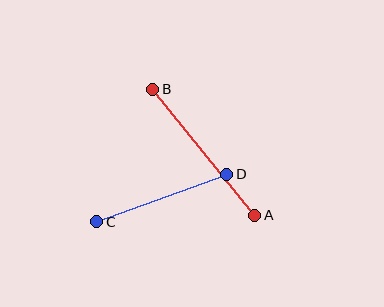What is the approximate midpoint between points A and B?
The midpoint is at approximately (204, 152) pixels.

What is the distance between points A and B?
The distance is approximately 162 pixels.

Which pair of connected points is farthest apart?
Points A and B are farthest apart.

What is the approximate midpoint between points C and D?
The midpoint is at approximately (162, 198) pixels.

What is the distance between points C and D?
The distance is approximately 138 pixels.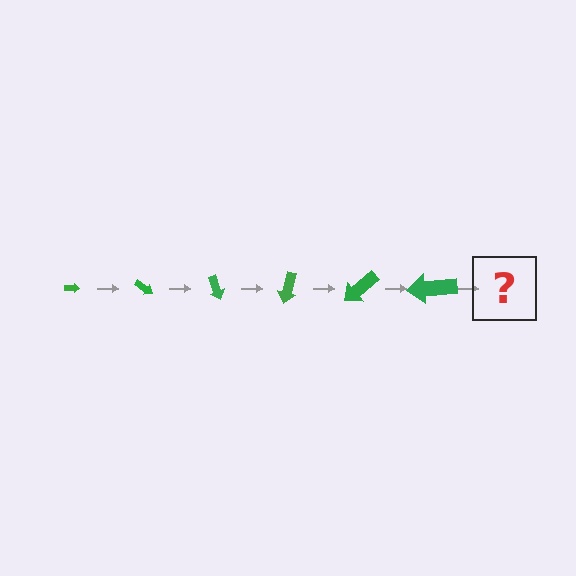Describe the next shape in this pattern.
It should be an arrow, larger than the previous one and rotated 210 degrees from the start.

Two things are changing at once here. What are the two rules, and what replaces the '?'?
The two rules are that the arrow grows larger each step and it rotates 35 degrees each step. The '?' should be an arrow, larger than the previous one and rotated 210 degrees from the start.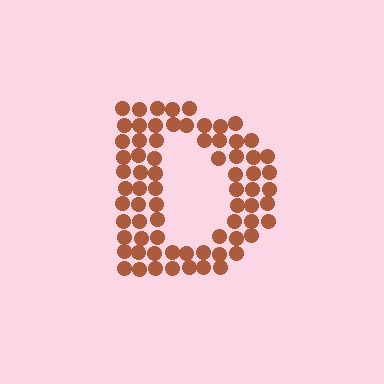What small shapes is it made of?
It is made of small circles.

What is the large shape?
The large shape is the letter D.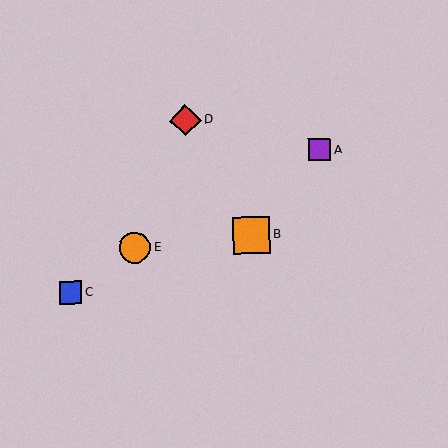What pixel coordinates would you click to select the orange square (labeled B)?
Click at (252, 235) to select the orange square B.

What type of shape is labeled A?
Shape A is a purple square.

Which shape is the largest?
The orange square (labeled B) is the largest.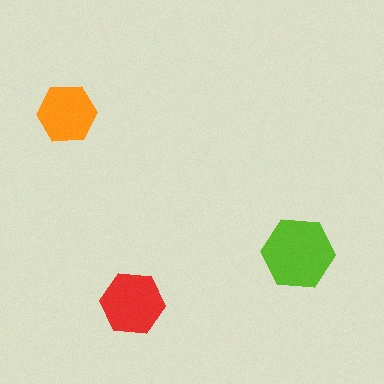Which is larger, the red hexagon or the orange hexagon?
The red one.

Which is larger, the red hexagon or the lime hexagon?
The lime one.